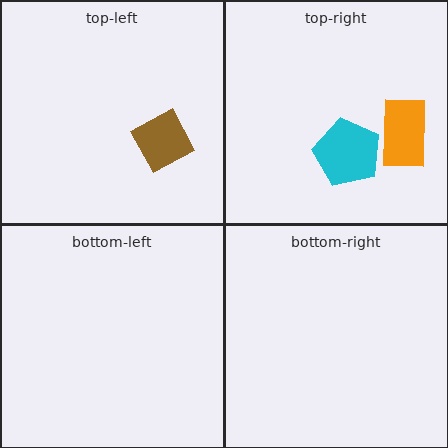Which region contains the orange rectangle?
The top-right region.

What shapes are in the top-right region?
The cyan pentagon, the orange rectangle.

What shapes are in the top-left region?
The brown square.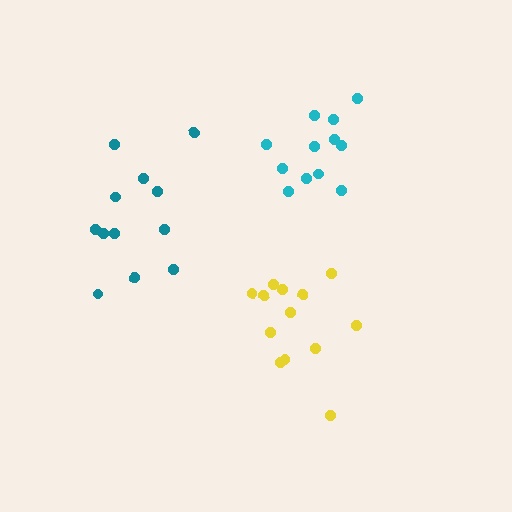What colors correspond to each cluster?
The clusters are colored: teal, yellow, cyan.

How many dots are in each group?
Group 1: 12 dots, Group 2: 13 dots, Group 3: 12 dots (37 total).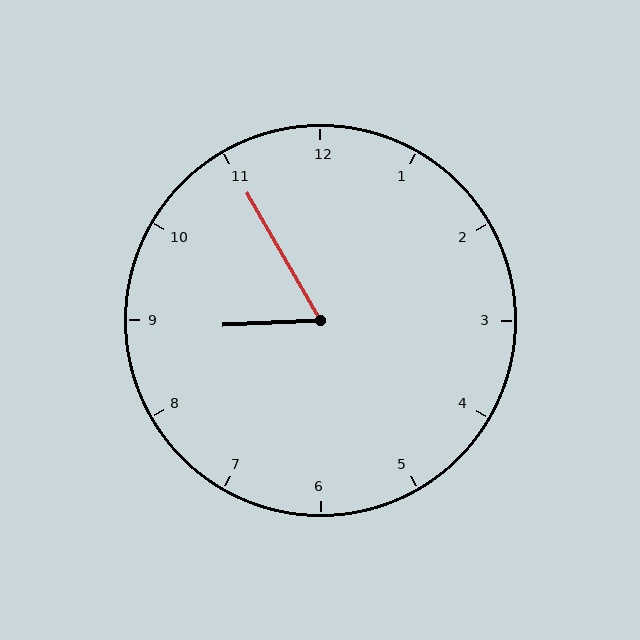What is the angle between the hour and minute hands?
Approximately 62 degrees.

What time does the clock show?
8:55.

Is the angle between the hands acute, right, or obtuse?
It is acute.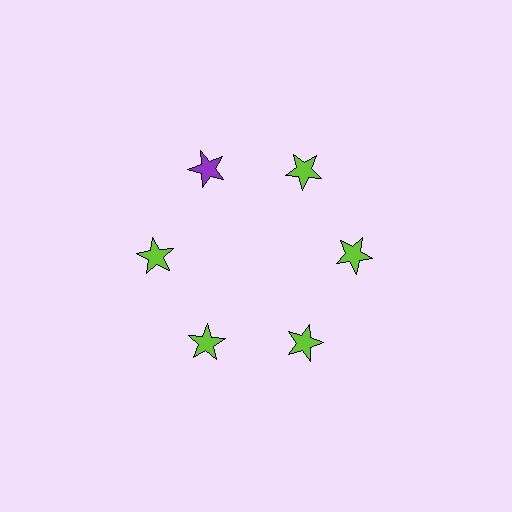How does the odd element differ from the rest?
It has a different color: purple instead of lime.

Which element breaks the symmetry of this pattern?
The purple star at roughly the 11 o'clock position breaks the symmetry. All other shapes are lime stars.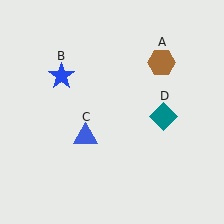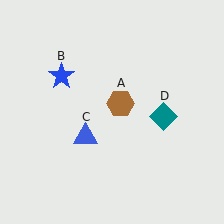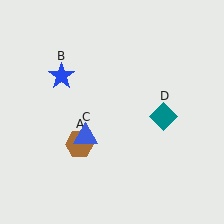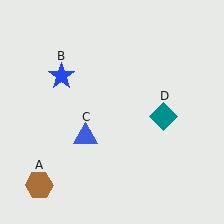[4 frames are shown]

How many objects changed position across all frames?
1 object changed position: brown hexagon (object A).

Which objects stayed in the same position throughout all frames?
Blue star (object B) and blue triangle (object C) and teal diamond (object D) remained stationary.